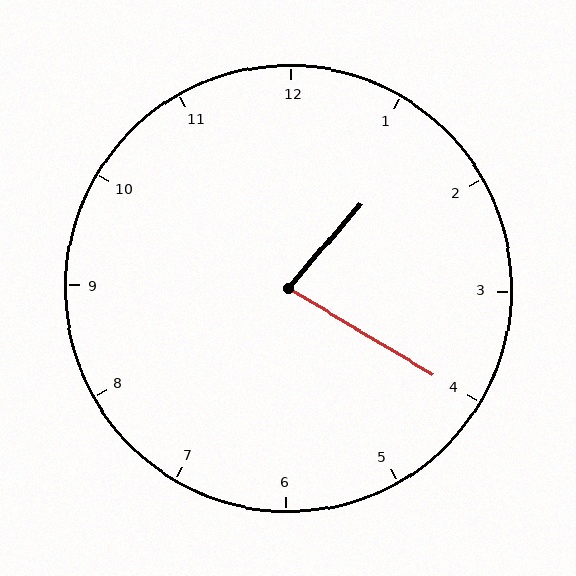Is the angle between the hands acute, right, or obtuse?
It is acute.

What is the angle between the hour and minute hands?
Approximately 80 degrees.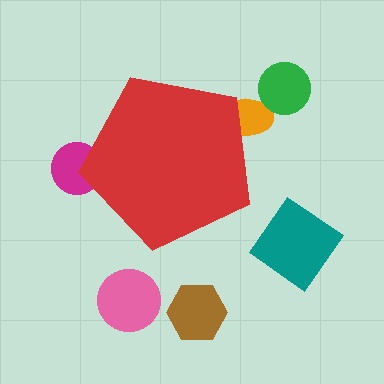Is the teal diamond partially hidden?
No, the teal diamond is fully visible.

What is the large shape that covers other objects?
A red pentagon.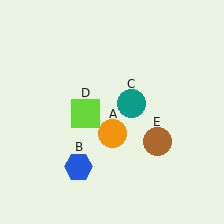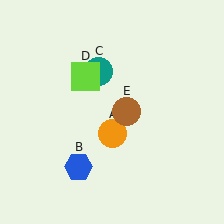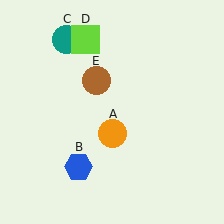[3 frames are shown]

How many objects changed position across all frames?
3 objects changed position: teal circle (object C), lime square (object D), brown circle (object E).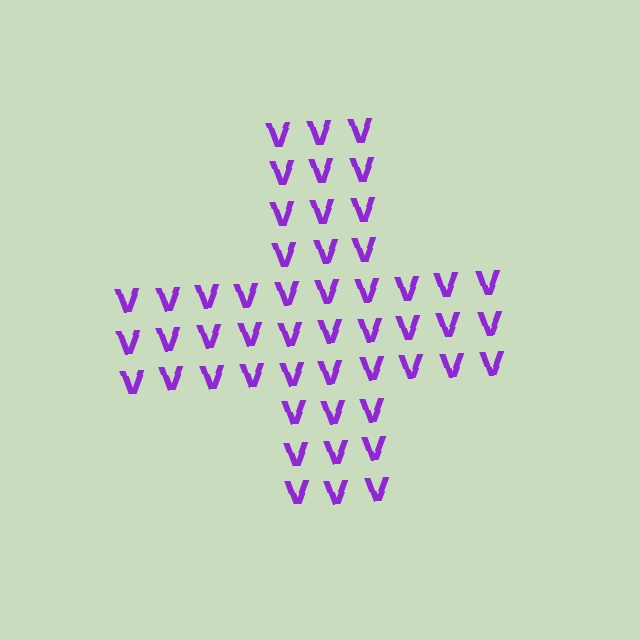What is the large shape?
The large shape is a cross.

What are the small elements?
The small elements are letter V's.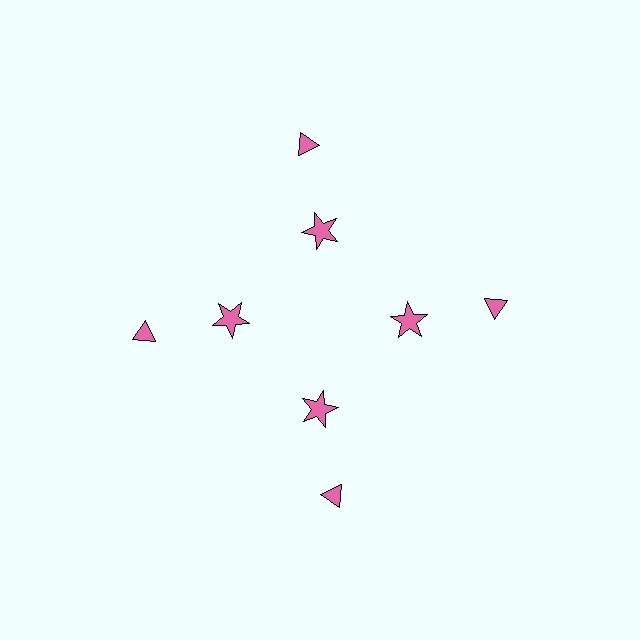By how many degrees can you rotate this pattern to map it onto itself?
The pattern maps onto itself every 90 degrees of rotation.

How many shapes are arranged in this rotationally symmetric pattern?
There are 8 shapes, arranged in 4 groups of 2.